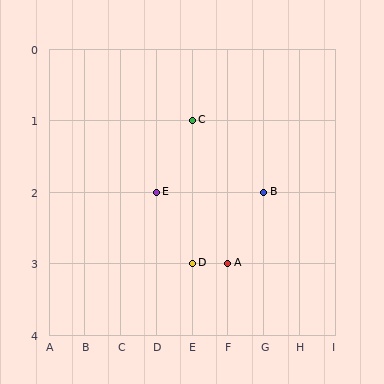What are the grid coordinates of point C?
Point C is at grid coordinates (E, 1).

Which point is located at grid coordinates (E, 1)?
Point C is at (E, 1).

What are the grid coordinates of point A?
Point A is at grid coordinates (F, 3).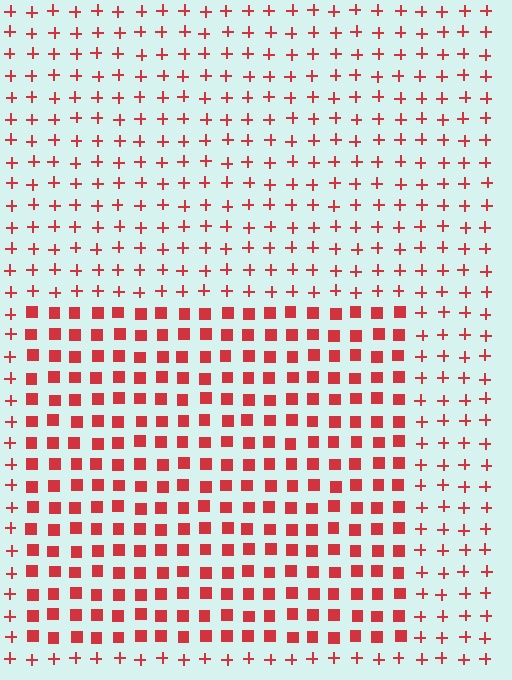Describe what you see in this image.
The image is filled with small red elements arranged in a uniform grid. A rectangle-shaped region contains squares, while the surrounding area contains plus signs. The boundary is defined purely by the change in element shape.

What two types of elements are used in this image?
The image uses squares inside the rectangle region and plus signs outside it.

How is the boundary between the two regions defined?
The boundary is defined by a change in element shape: squares inside vs. plus signs outside. All elements share the same color and spacing.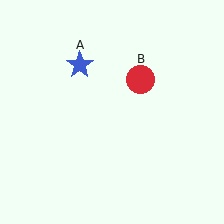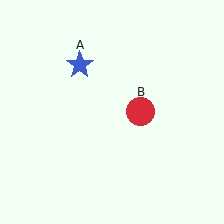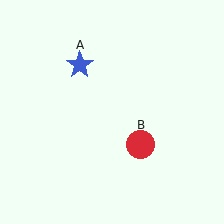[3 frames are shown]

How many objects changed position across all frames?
1 object changed position: red circle (object B).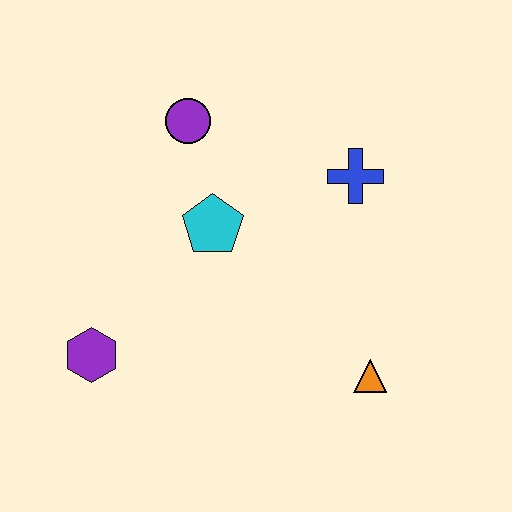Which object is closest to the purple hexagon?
The cyan pentagon is closest to the purple hexagon.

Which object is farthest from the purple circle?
The orange triangle is farthest from the purple circle.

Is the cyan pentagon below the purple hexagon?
No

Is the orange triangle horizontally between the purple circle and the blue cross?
No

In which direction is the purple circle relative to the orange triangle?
The purple circle is above the orange triangle.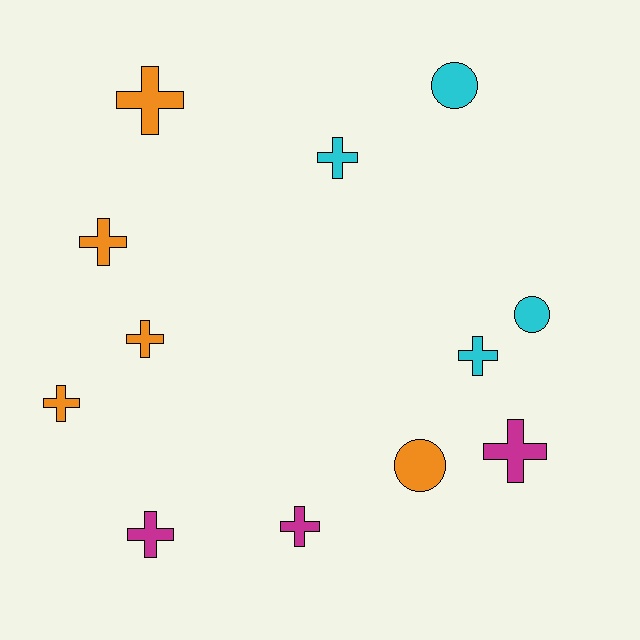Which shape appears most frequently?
Cross, with 9 objects.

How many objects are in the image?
There are 12 objects.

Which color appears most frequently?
Orange, with 5 objects.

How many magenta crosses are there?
There are 3 magenta crosses.